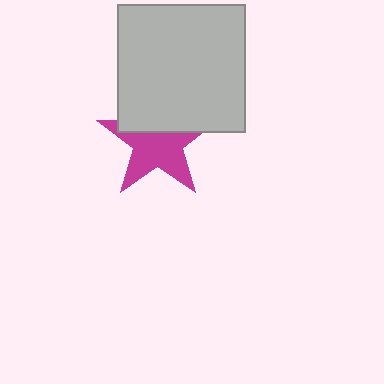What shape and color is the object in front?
The object in front is a light gray square.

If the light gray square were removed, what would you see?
You would see the complete magenta star.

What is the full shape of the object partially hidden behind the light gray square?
The partially hidden object is a magenta star.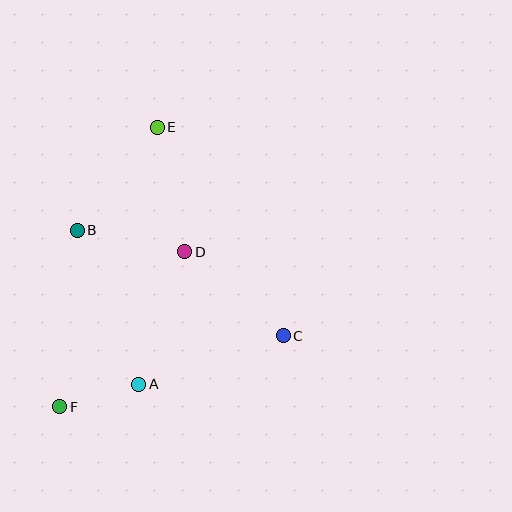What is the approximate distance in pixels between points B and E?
The distance between B and E is approximately 130 pixels.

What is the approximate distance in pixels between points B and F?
The distance between B and F is approximately 177 pixels.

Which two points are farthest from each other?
Points E and F are farthest from each other.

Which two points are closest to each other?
Points A and F are closest to each other.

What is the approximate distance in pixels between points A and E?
The distance between A and E is approximately 257 pixels.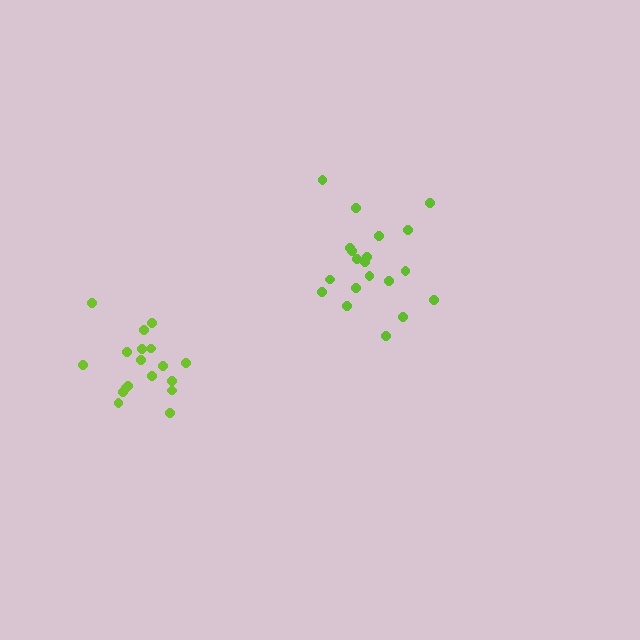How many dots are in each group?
Group 1: 20 dots, Group 2: 18 dots (38 total).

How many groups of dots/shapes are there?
There are 2 groups.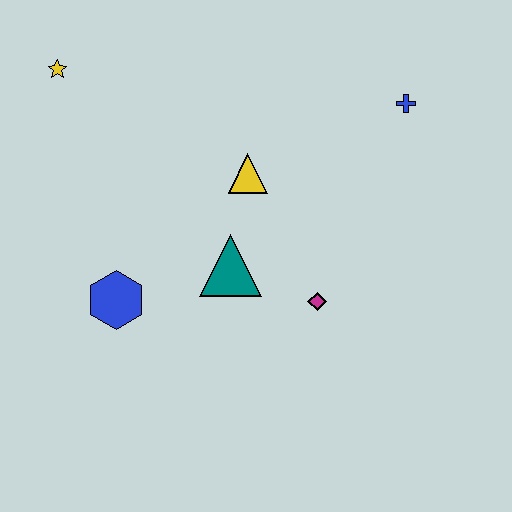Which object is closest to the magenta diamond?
The teal triangle is closest to the magenta diamond.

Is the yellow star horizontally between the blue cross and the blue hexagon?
No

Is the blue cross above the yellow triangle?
Yes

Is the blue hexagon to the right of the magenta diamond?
No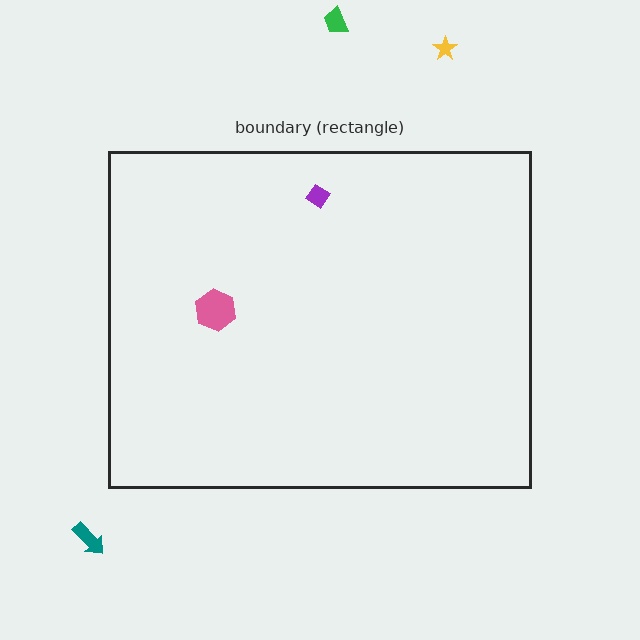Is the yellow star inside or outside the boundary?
Outside.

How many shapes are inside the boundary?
2 inside, 3 outside.